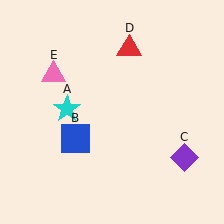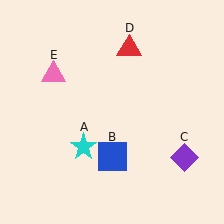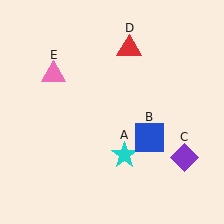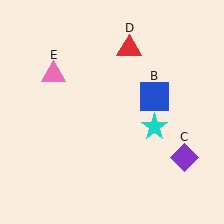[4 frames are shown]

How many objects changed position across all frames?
2 objects changed position: cyan star (object A), blue square (object B).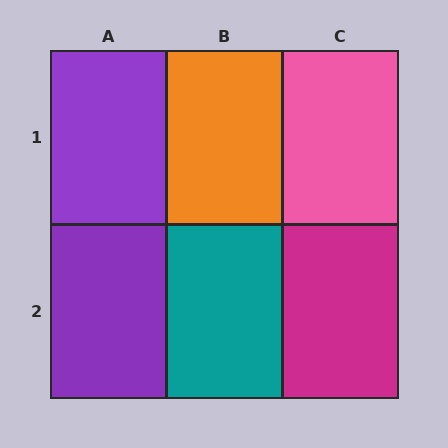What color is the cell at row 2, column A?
Purple.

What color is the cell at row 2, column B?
Teal.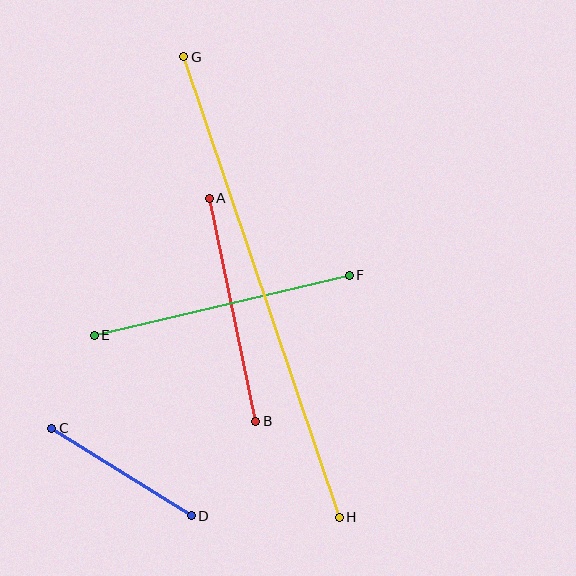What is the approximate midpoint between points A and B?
The midpoint is at approximately (232, 310) pixels.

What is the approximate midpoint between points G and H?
The midpoint is at approximately (261, 287) pixels.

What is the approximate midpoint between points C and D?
The midpoint is at approximately (121, 472) pixels.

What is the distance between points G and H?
The distance is approximately 486 pixels.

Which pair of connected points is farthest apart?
Points G and H are farthest apart.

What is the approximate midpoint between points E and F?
The midpoint is at approximately (222, 305) pixels.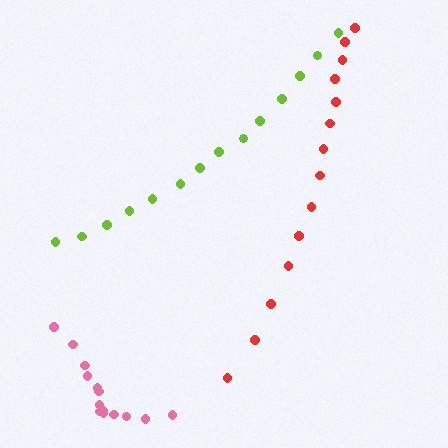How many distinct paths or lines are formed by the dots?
There are 3 distinct paths.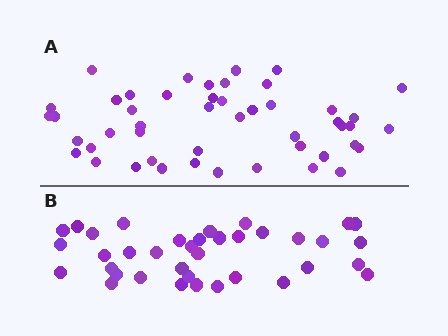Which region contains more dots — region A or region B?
Region A (the top region) has more dots.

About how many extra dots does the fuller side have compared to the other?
Region A has roughly 12 or so more dots than region B.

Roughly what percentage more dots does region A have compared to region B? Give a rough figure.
About 30% more.